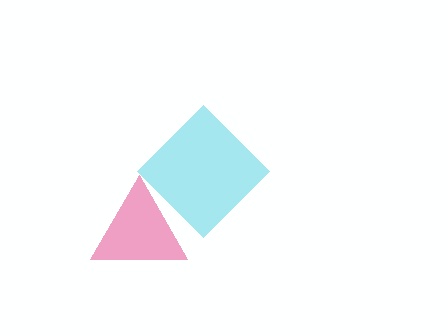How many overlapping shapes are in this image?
There are 2 overlapping shapes in the image.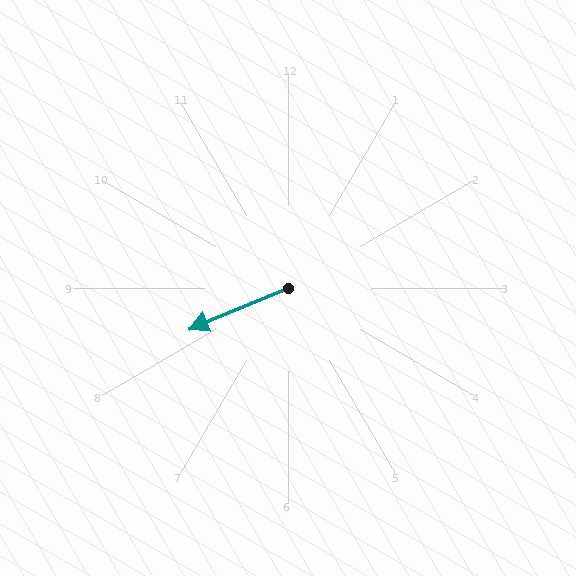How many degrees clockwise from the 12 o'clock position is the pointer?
Approximately 248 degrees.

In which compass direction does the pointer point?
West.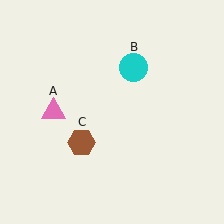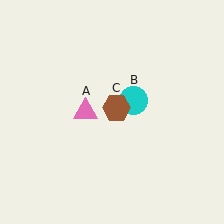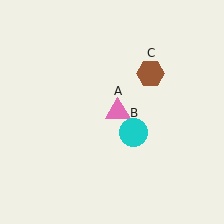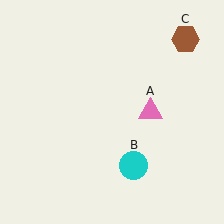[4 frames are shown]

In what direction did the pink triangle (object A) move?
The pink triangle (object A) moved right.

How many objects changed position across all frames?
3 objects changed position: pink triangle (object A), cyan circle (object B), brown hexagon (object C).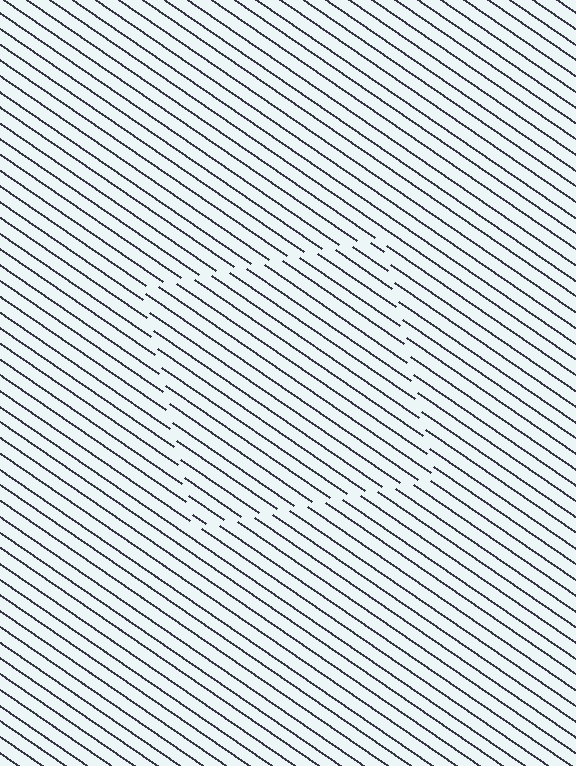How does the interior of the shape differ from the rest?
The interior of the shape contains the same grating, shifted by half a period — the contour is defined by the phase discontinuity where line-ends from the inner and outer gratings abut.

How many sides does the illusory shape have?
4 sides — the line-ends trace a square.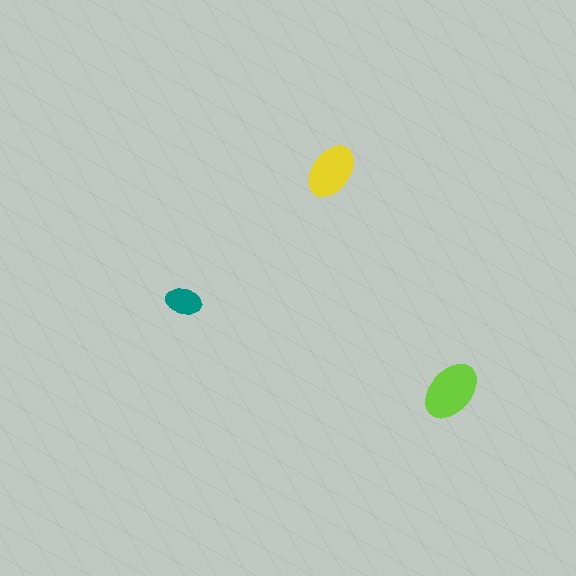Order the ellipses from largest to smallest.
the lime one, the yellow one, the teal one.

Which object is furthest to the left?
The teal ellipse is leftmost.